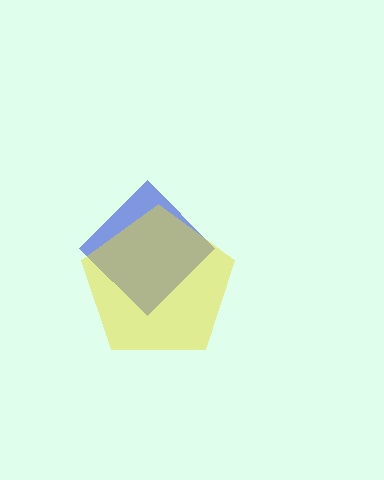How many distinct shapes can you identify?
There are 2 distinct shapes: a blue diamond, a yellow pentagon.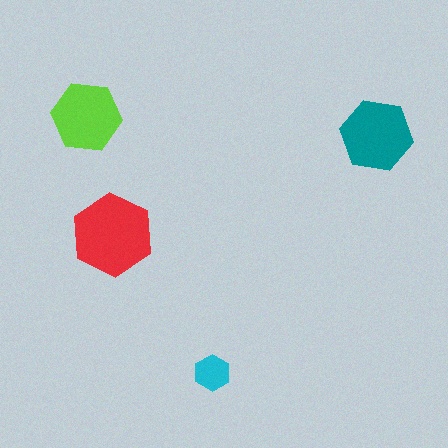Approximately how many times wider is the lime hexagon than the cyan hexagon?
About 2 times wider.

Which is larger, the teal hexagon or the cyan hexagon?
The teal one.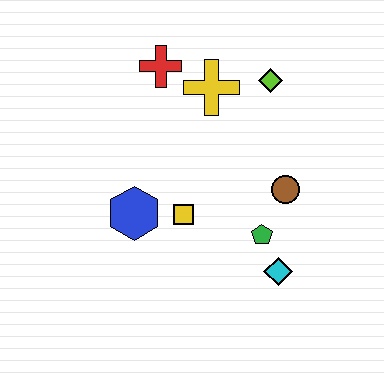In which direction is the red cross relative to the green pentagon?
The red cross is above the green pentagon.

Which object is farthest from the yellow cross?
The cyan diamond is farthest from the yellow cross.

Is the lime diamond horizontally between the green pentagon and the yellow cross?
No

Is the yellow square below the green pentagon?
No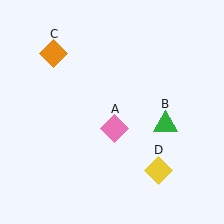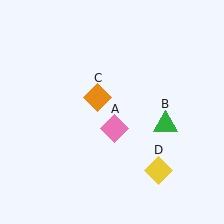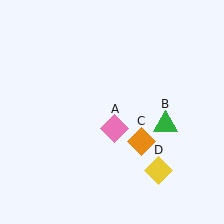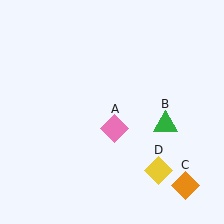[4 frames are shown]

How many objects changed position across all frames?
1 object changed position: orange diamond (object C).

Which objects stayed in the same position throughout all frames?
Pink diamond (object A) and green triangle (object B) and yellow diamond (object D) remained stationary.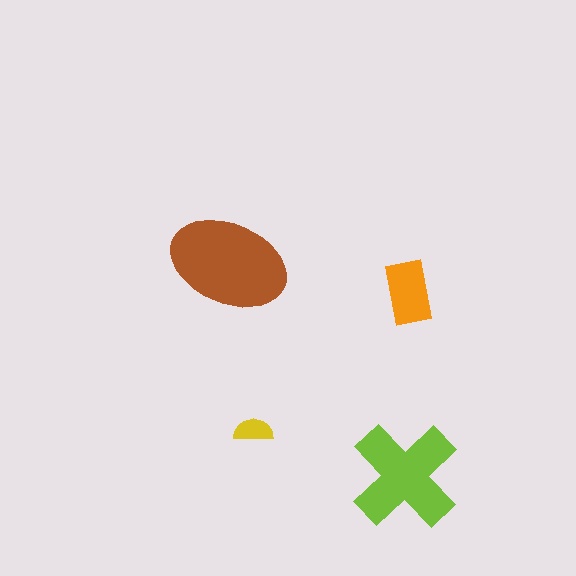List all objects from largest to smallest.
The brown ellipse, the lime cross, the orange rectangle, the yellow semicircle.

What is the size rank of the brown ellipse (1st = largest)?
1st.